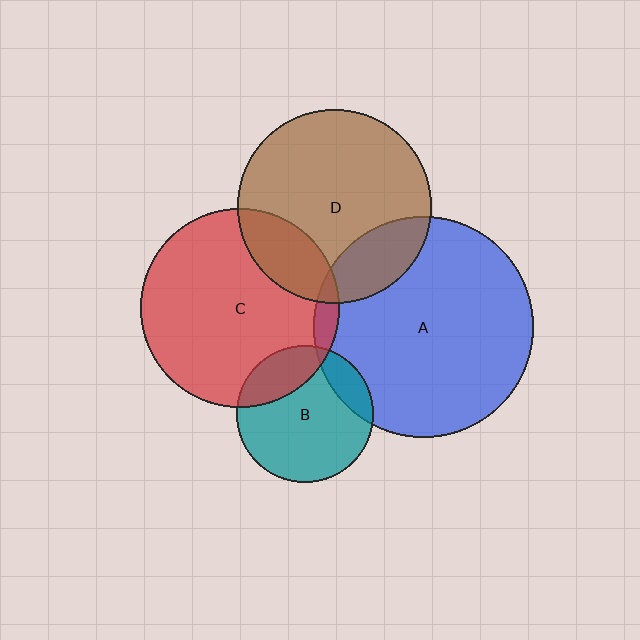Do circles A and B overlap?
Yes.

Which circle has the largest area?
Circle A (blue).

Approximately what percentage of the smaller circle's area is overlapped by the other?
Approximately 15%.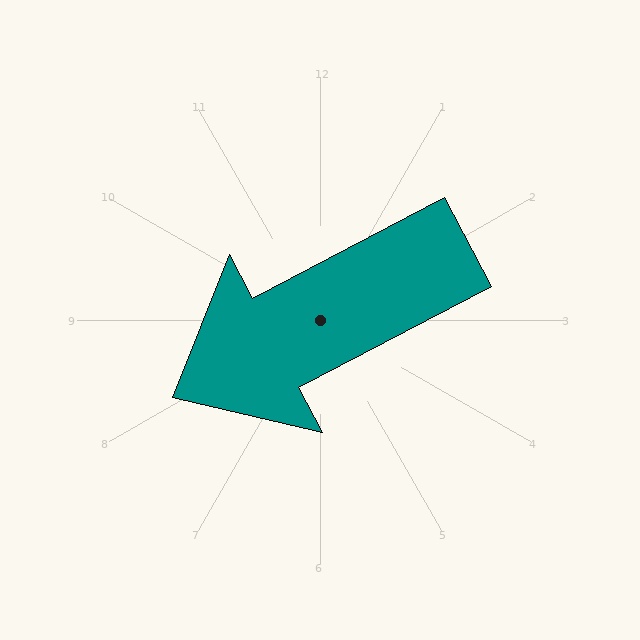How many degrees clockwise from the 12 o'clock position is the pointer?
Approximately 242 degrees.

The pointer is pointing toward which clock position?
Roughly 8 o'clock.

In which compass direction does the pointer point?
Southwest.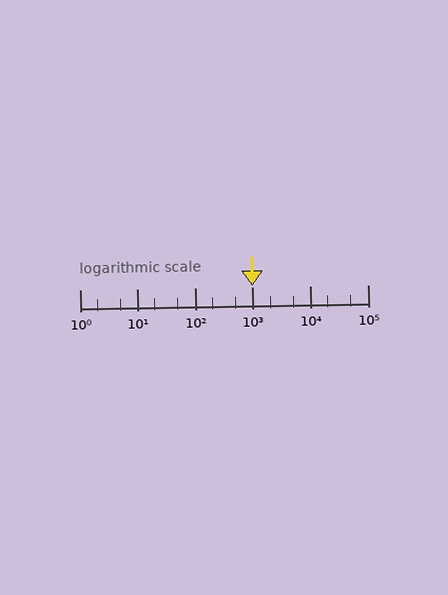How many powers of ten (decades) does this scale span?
The scale spans 5 decades, from 1 to 100000.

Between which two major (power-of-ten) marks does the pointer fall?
The pointer is between 1000 and 10000.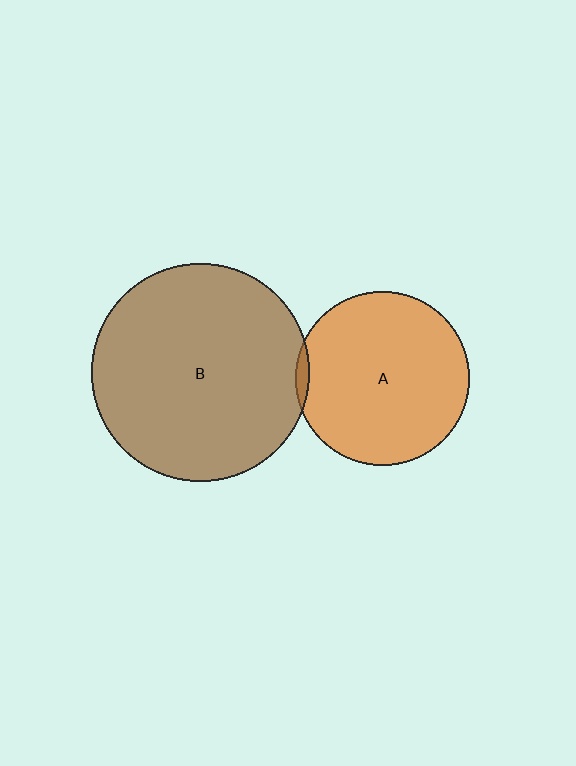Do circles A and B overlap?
Yes.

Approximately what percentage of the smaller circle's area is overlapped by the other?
Approximately 5%.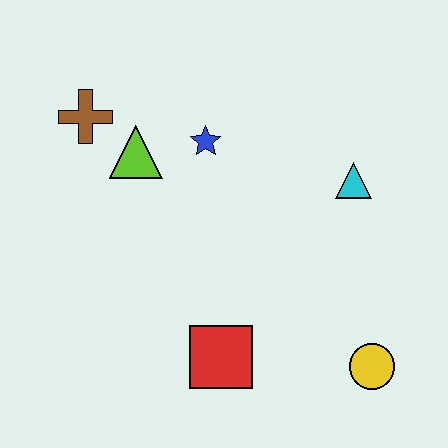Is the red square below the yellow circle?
No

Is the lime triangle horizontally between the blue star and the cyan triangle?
No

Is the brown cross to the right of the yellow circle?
No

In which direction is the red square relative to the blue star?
The red square is below the blue star.